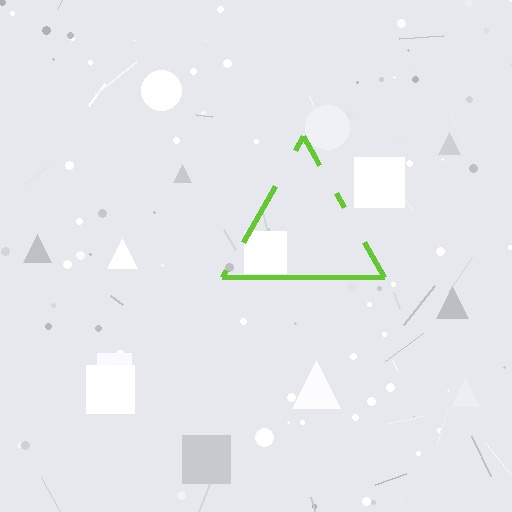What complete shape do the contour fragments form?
The contour fragments form a triangle.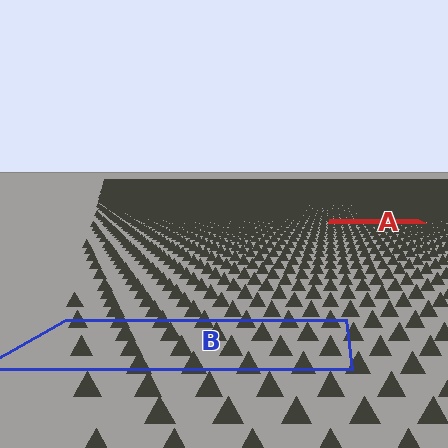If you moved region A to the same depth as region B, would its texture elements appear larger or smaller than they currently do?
They would appear larger. At a closer depth, the same texture elements are projected at a bigger on-screen size.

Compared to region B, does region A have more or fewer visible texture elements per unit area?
Region A has more texture elements per unit area — they are packed more densely because it is farther away.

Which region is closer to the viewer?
Region B is closer. The texture elements there are larger and more spread out.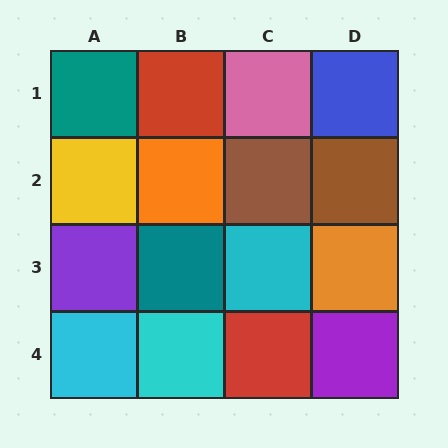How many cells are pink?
1 cell is pink.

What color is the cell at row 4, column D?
Purple.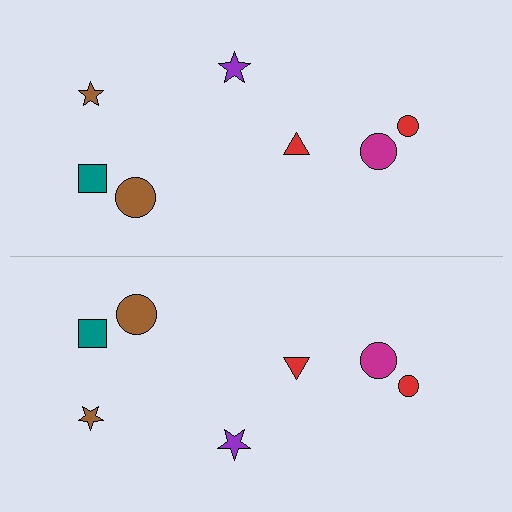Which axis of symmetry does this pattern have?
The pattern has a horizontal axis of symmetry running through the center of the image.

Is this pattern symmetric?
Yes, this pattern has bilateral (reflection) symmetry.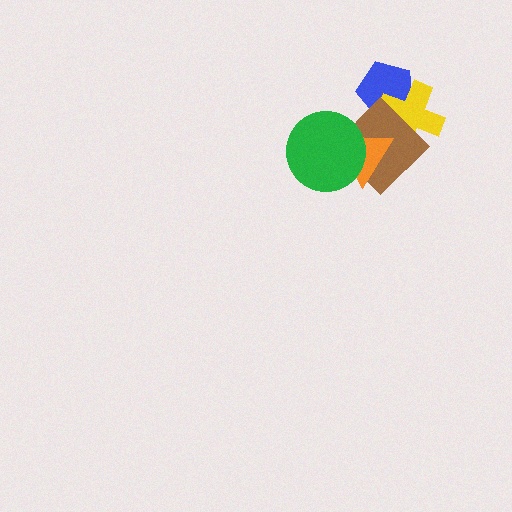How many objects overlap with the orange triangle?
2 objects overlap with the orange triangle.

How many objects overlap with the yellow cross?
2 objects overlap with the yellow cross.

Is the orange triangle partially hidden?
Yes, it is partially covered by another shape.